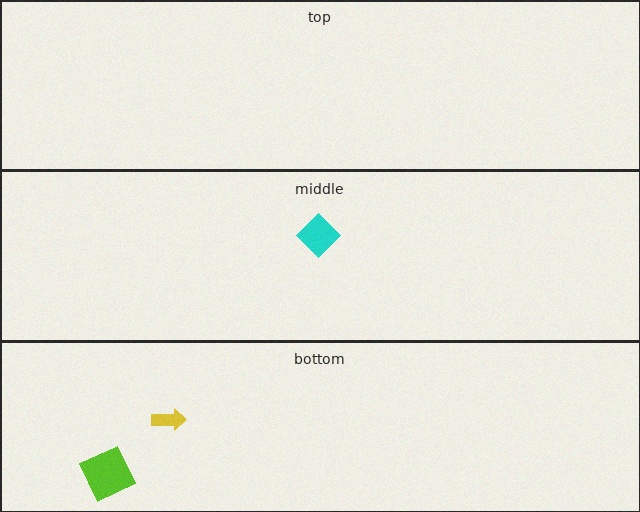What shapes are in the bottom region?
The lime square, the yellow arrow.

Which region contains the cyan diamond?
The middle region.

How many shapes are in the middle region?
1.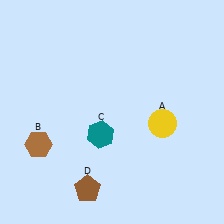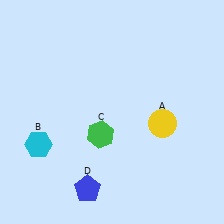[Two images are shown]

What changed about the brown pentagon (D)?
In Image 1, D is brown. In Image 2, it changed to blue.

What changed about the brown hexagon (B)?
In Image 1, B is brown. In Image 2, it changed to cyan.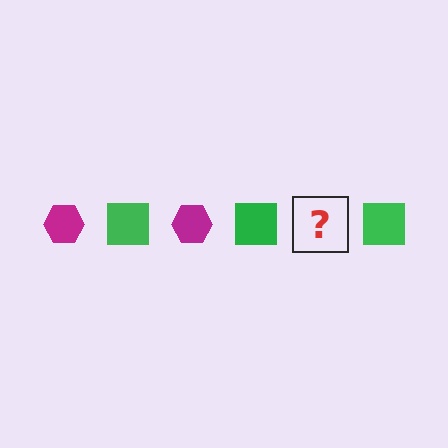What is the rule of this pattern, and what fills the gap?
The rule is that the pattern alternates between magenta hexagon and green square. The gap should be filled with a magenta hexagon.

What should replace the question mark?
The question mark should be replaced with a magenta hexagon.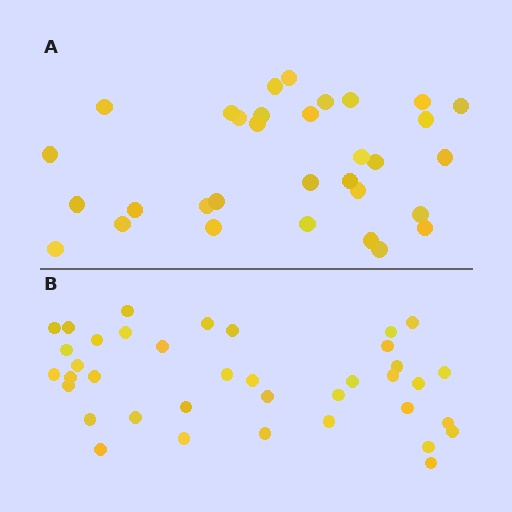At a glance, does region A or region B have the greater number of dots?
Region B (the bottom region) has more dots.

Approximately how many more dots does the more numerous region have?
Region B has about 6 more dots than region A.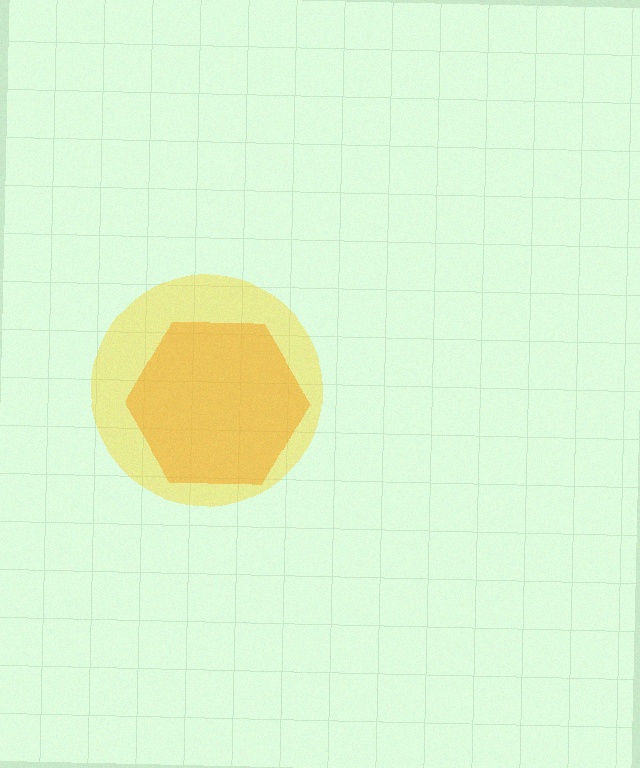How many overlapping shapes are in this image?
There are 2 overlapping shapes in the image.